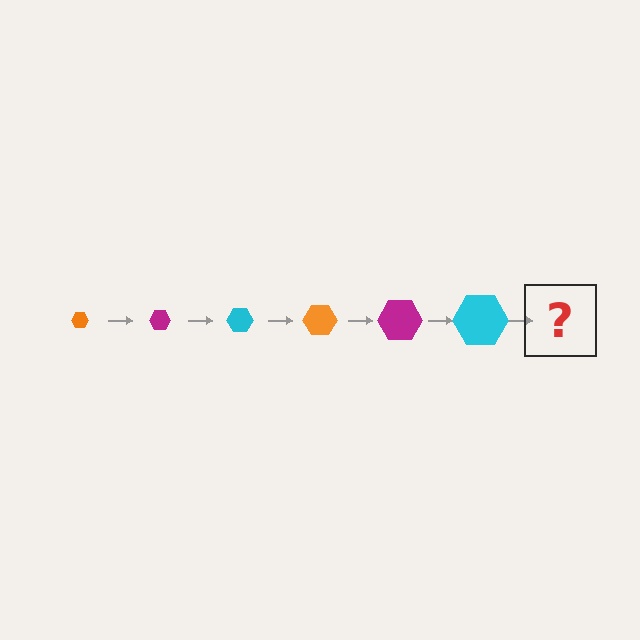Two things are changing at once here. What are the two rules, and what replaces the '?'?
The two rules are that the hexagon grows larger each step and the color cycles through orange, magenta, and cyan. The '?' should be an orange hexagon, larger than the previous one.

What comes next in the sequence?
The next element should be an orange hexagon, larger than the previous one.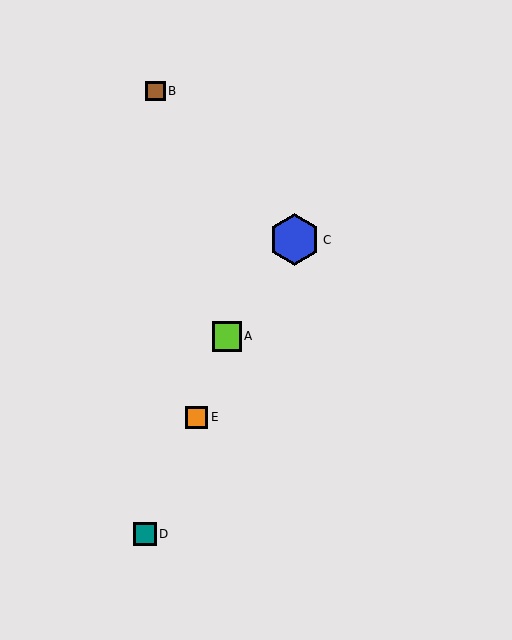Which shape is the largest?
The blue hexagon (labeled C) is the largest.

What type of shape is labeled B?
Shape B is a brown square.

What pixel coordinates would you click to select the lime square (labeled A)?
Click at (227, 336) to select the lime square A.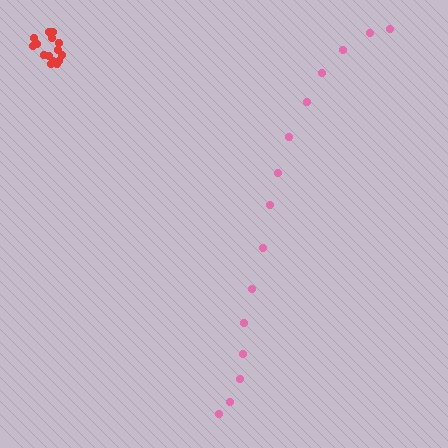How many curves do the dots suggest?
There are 2 distinct paths.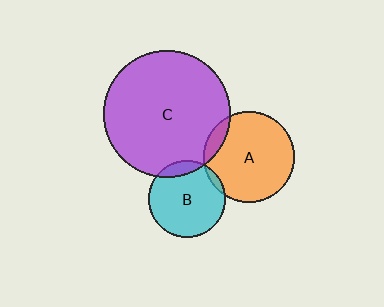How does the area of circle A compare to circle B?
Approximately 1.4 times.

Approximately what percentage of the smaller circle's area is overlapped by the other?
Approximately 5%.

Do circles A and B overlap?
Yes.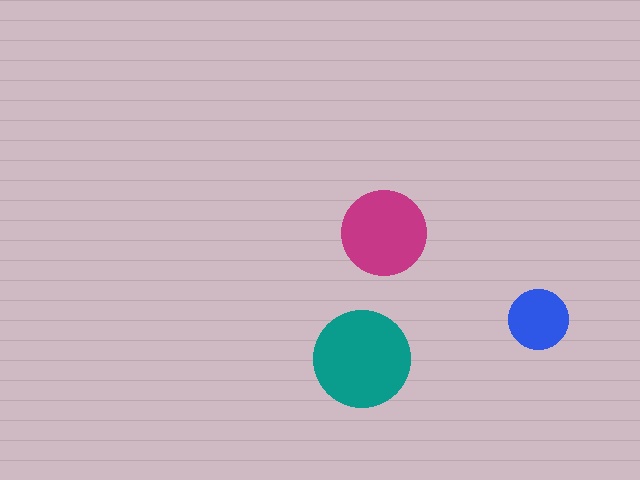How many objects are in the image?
There are 3 objects in the image.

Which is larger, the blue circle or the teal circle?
The teal one.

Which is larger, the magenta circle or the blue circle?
The magenta one.